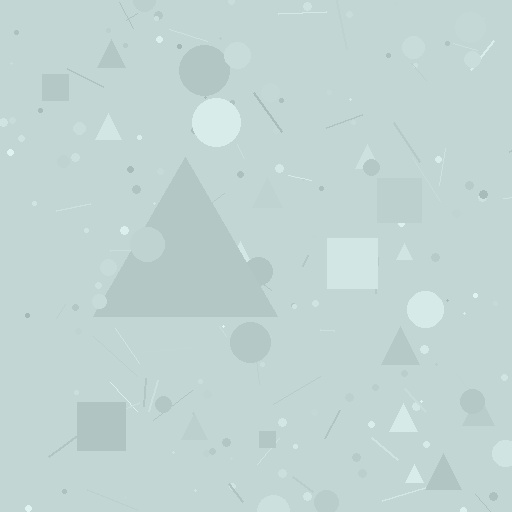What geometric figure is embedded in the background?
A triangle is embedded in the background.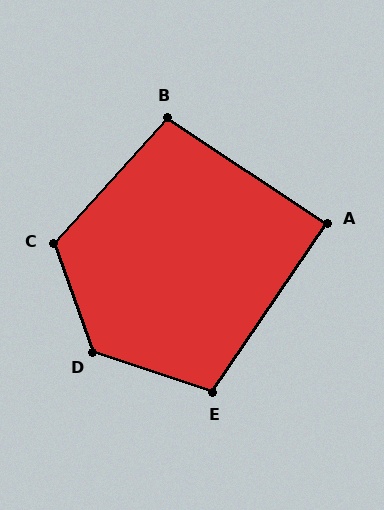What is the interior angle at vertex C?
Approximately 118 degrees (obtuse).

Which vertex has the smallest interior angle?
A, at approximately 89 degrees.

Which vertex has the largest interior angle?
D, at approximately 129 degrees.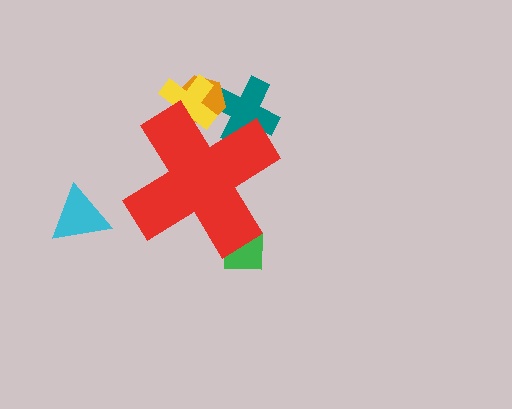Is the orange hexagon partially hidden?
Yes, the orange hexagon is partially hidden behind the red cross.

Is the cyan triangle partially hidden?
No, the cyan triangle is fully visible.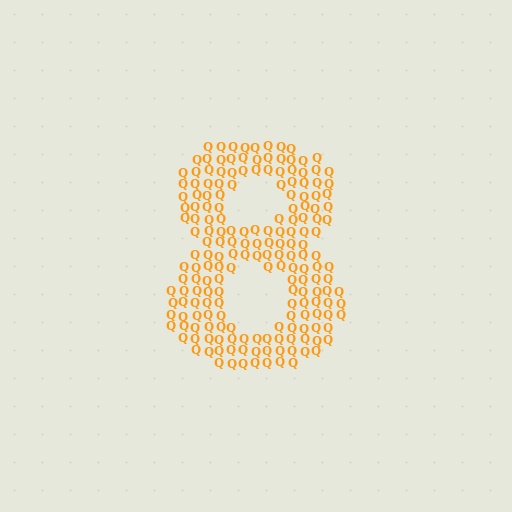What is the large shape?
The large shape is the digit 8.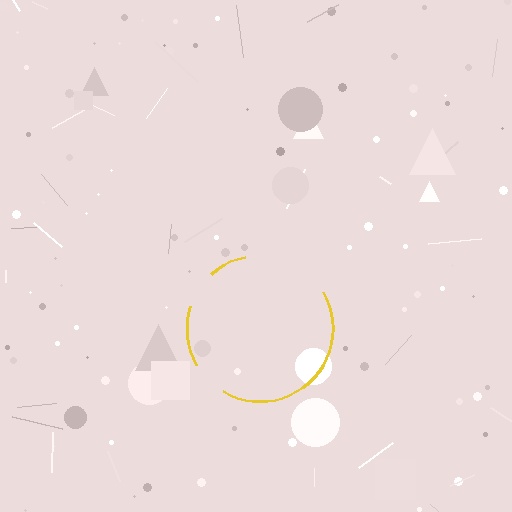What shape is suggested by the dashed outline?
The dashed outline suggests a circle.